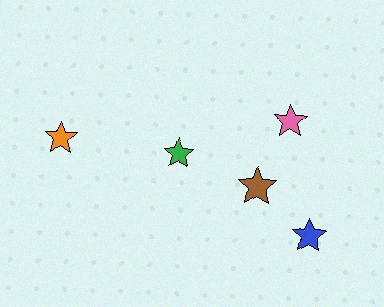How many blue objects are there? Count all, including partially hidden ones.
There is 1 blue object.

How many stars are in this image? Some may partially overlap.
There are 5 stars.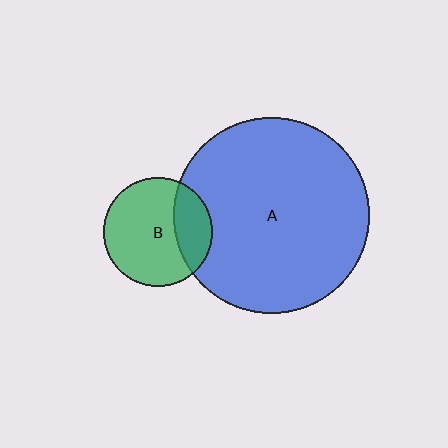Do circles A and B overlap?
Yes.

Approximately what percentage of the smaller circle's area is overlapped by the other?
Approximately 25%.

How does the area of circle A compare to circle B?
Approximately 3.2 times.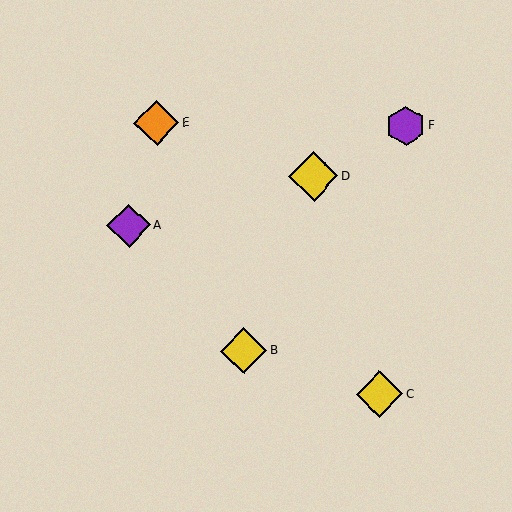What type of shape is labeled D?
Shape D is a yellow diamond.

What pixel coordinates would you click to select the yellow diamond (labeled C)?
Click at (380, 394) to select the yellow diamond C.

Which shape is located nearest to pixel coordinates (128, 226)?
The purple diamond (labeled A) at (129, 226) is nearest to that location.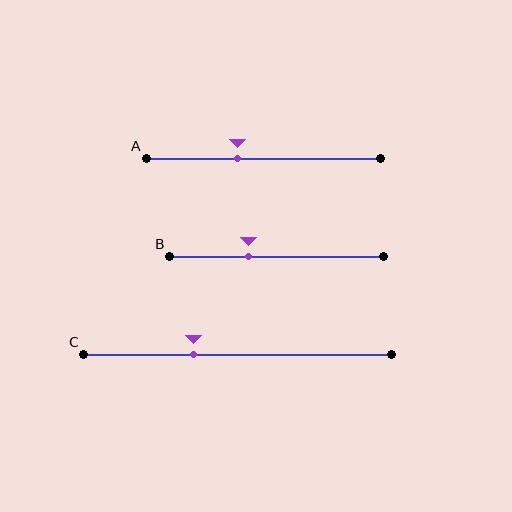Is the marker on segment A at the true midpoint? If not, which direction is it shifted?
No, the marker on segment A is shifted to the left by about 11% of the segment length.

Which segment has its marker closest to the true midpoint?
Segment A has its marker closest to the true midpoint.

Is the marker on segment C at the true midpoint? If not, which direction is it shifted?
No, the marker on segment C is shifted to the left by about 14% of the segment length.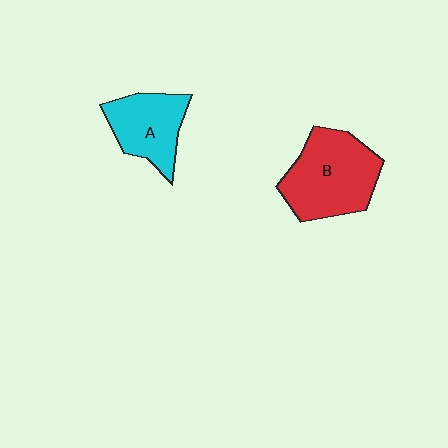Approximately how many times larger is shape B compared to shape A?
Approximately 1.4 times.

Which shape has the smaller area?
Shape A (cyan).